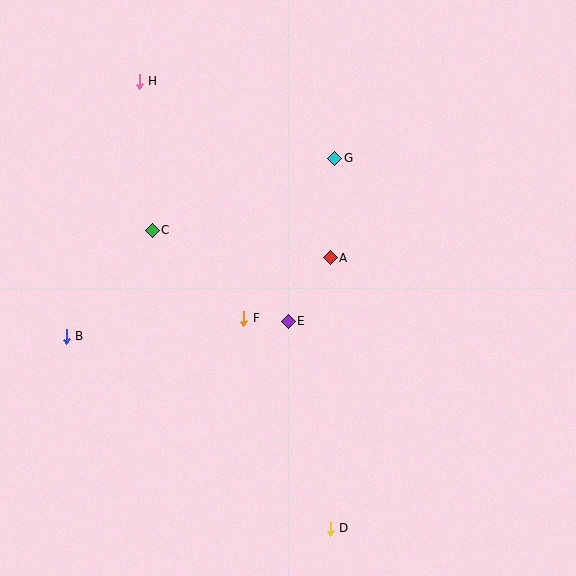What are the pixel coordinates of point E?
Point E is at (288, 321).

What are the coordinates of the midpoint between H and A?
The midpoint between H and A is at (235, 170).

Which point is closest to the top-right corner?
Point G is closest to the top-right corner.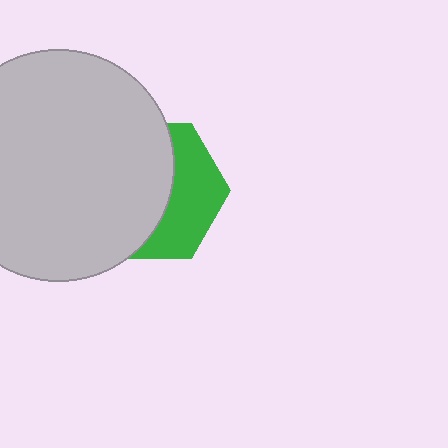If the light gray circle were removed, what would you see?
You would see the complete green hexagon.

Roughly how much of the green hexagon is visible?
A small part of it is visible (roughly 40%).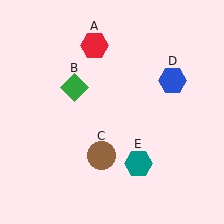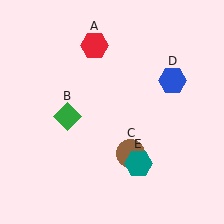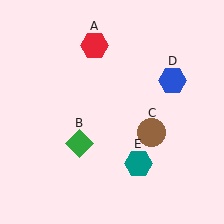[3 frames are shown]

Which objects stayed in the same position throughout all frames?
Red hexagon (object A) and blue hexagon (object D) and teal hexagon (object E) remained stationary.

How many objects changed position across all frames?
2 objects changed position: green diamond (object B), brown circle (object C).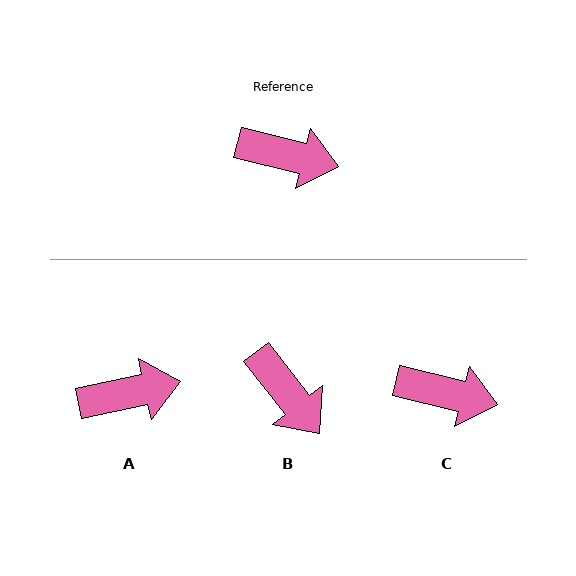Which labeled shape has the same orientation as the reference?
C.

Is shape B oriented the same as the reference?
No, it is off by about 39 degrees.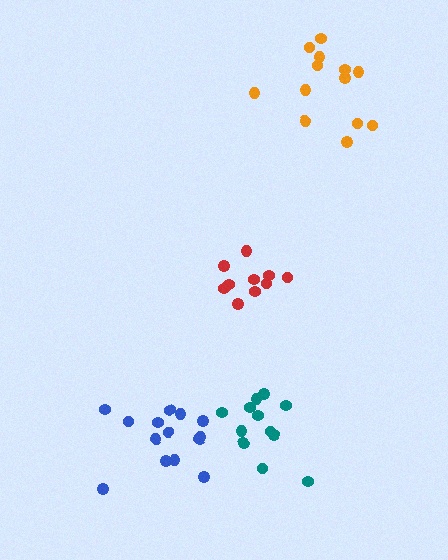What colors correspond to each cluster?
The clusters are colored: blue, teal, orange, red.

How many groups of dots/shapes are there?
There are 4 groups.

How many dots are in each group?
Group 1: 14 dots, Group 2: 12 dots, Group 3: 13 dots, Group 4: 10 dots (49 total).